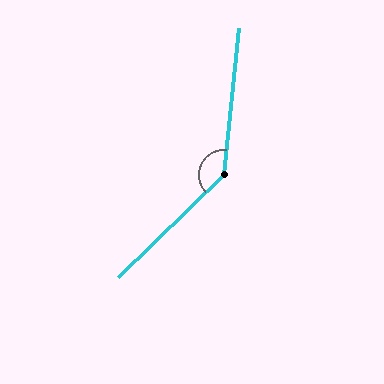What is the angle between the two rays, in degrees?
Approximately 140 degrees.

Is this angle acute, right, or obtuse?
It is obtuse.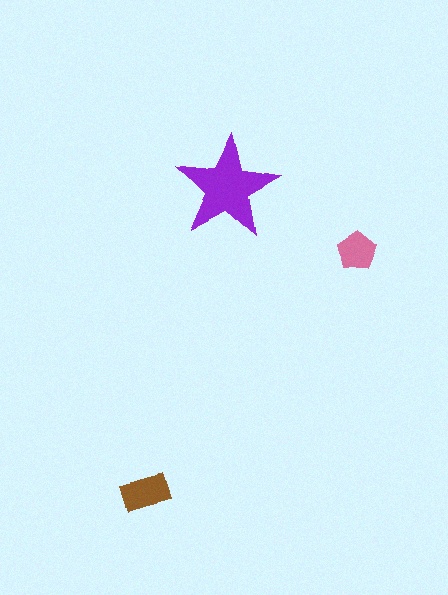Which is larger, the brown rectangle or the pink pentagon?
The brown rectangle.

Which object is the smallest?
The pink pentagon.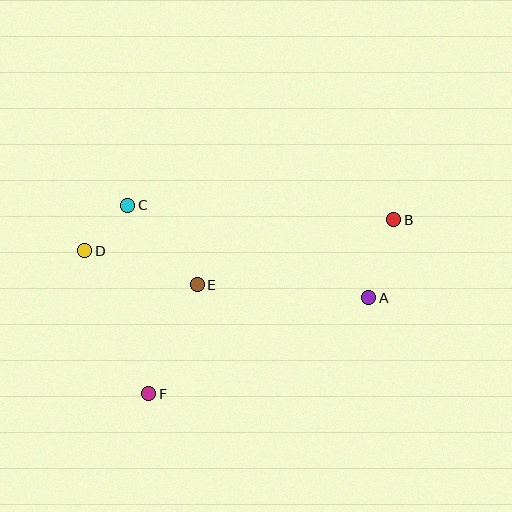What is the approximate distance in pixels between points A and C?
The distance between A and C is approximately 258 pixels.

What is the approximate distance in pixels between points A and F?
The distance between A and F is approximately 240 pixels.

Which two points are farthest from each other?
Points B and D are farthest from each other.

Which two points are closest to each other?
Points C and D are closest to each other.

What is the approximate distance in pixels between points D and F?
The distance between D and F is approximately 157 pixels.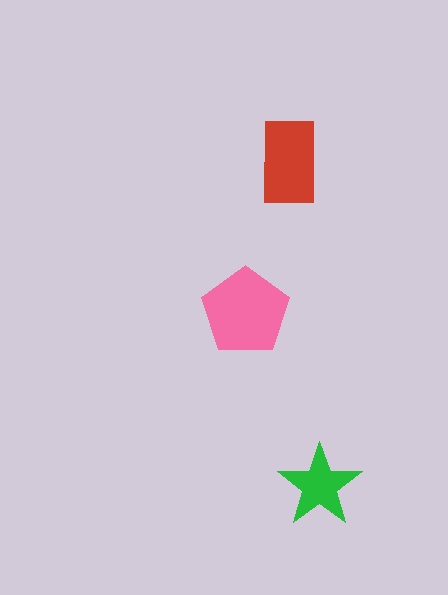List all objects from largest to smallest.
The pink pentagon, the red rectangle, the green star.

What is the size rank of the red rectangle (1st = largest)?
2nd.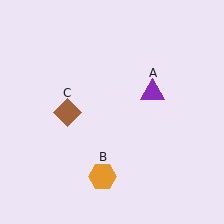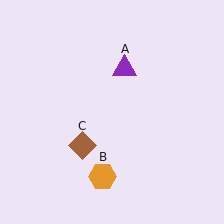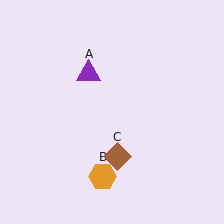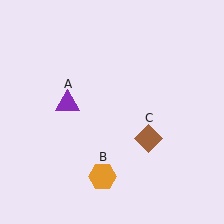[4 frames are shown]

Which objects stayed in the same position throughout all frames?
Orange hexagon (object B) remained stationary.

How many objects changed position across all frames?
2 objects changed position: purple triangle (object A), brown diamond (object C).